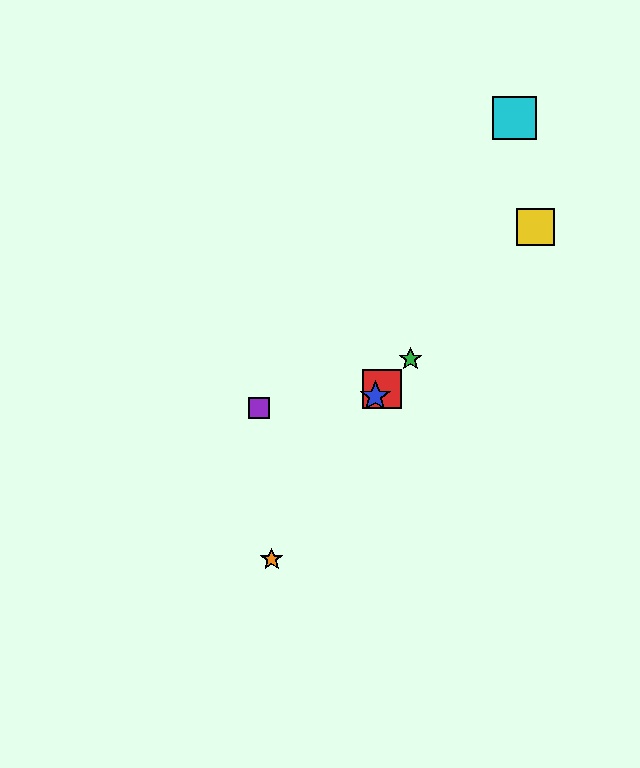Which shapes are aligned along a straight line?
The red square, the blue star, the green star, the yellow square are aligned along a straight line.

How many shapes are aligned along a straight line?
4 shapes (the red square, the blue star, the green star, the yellow square) are aligned along a straight line.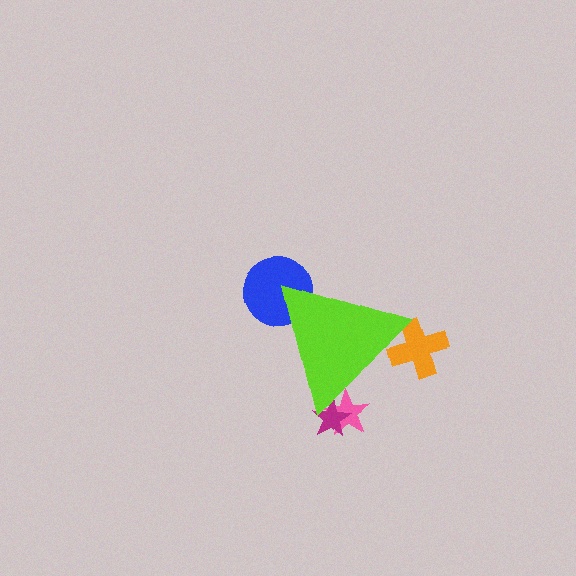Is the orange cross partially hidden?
Yes, the orange cross is partially hidden behind the lime triangle.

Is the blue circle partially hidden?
Yes, the blue circle is partially hidden behind the lime triangle.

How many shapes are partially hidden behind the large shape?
4 shapes are partially hidden.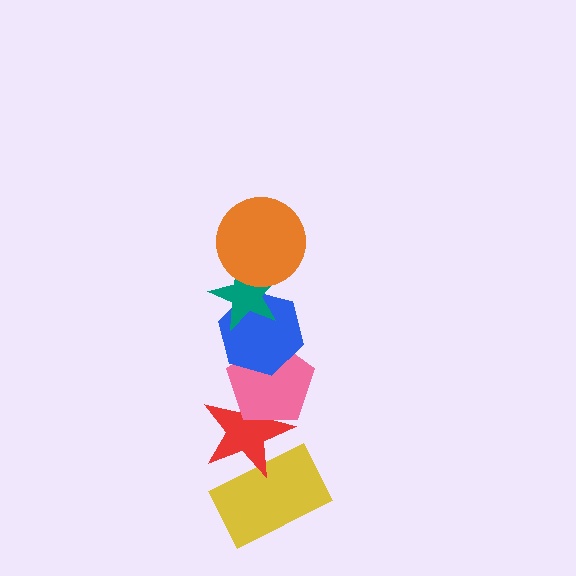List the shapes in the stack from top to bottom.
From top to bottom: the orange circle, the teal star, the blue hexagon, the pink pentagon, the red star, the yellow rectangle.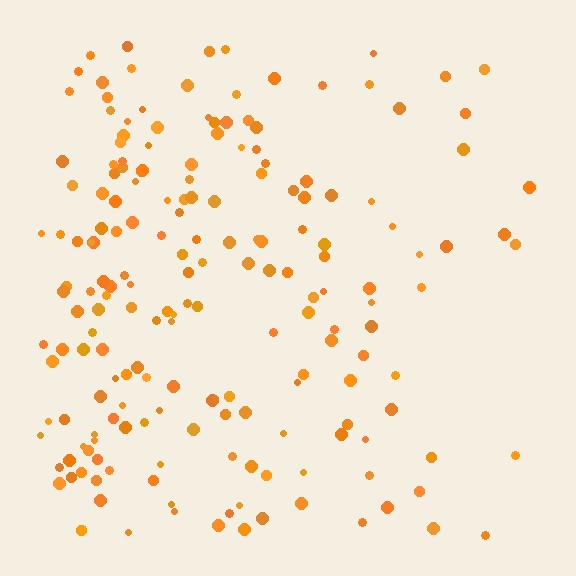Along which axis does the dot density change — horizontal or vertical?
Horizontal.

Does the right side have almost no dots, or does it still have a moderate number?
Still a moderate number, just noticeably fewer than the left.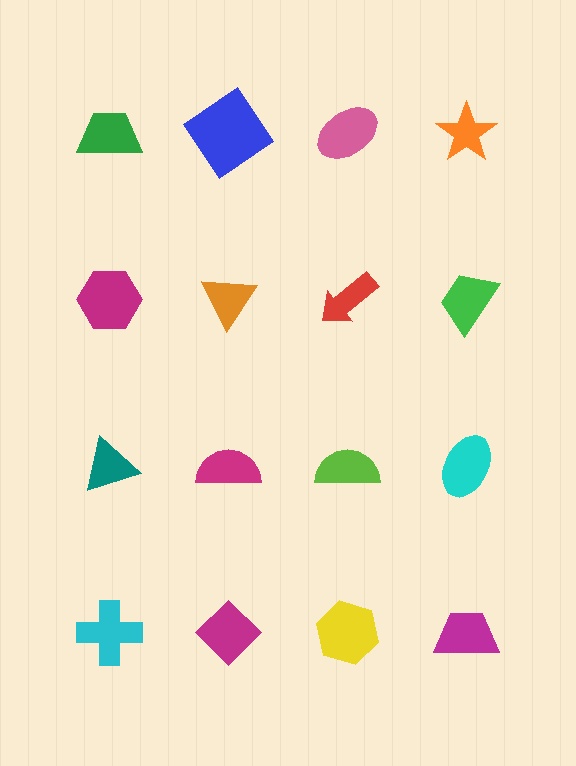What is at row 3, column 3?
A lime semicircle.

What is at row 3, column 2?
A magenta semicircle.